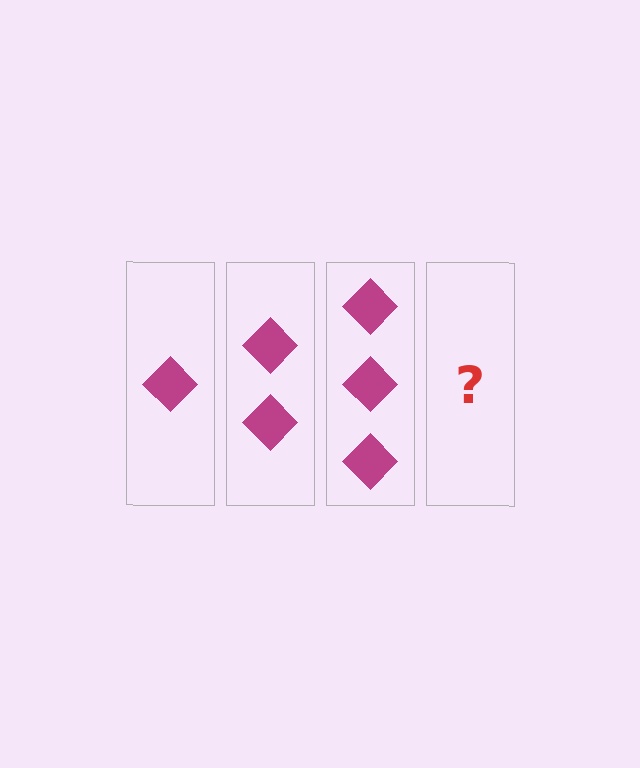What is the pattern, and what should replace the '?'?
The pattern is that each step adds one more diamond. The '?' should be 4 diamonds.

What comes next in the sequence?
The next element should be 4 diamonds.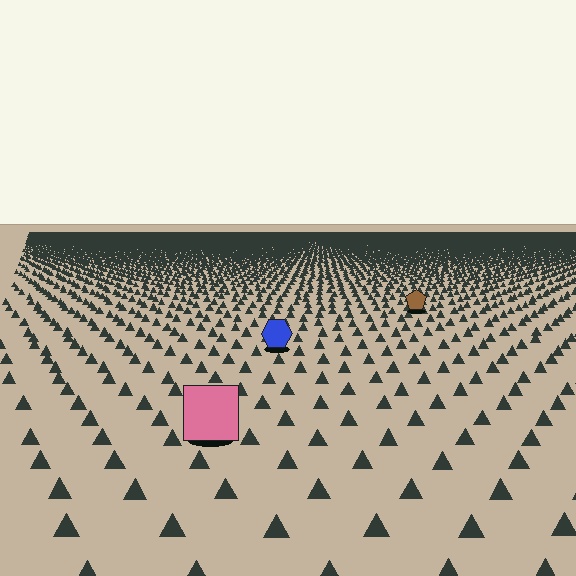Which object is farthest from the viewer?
The brown pentagon is farthest from the viewer. It appears smaller and the ground texture around it is denser.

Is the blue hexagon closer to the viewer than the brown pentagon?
Yes. The blue hexagon is closer — you can tell from the texture gradient: the ground texture is coarser near it.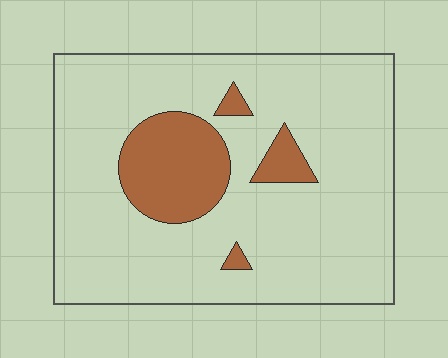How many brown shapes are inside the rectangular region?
4.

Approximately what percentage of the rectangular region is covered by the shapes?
Approximately 15%.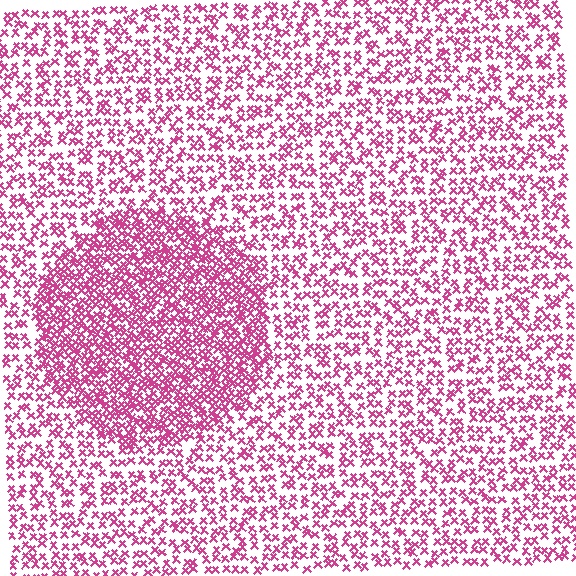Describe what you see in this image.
The image contains small magenta elements arranged at two different densities. A circle-shaped region is visible where the elements are more densely packed than the surrounding area.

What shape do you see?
I see a circle.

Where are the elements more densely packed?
The elements are more densely packed inside the circle boundary.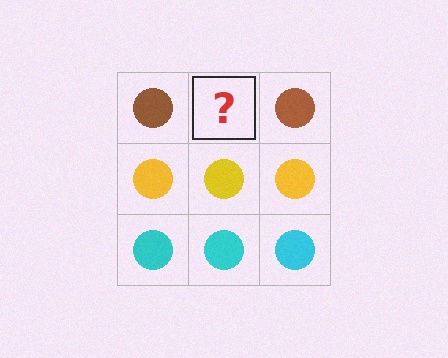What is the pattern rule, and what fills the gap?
The rule is that each row has a consistent color. The gap should be filled with a brown circle.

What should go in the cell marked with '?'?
The missing cell should contain a brown circle.